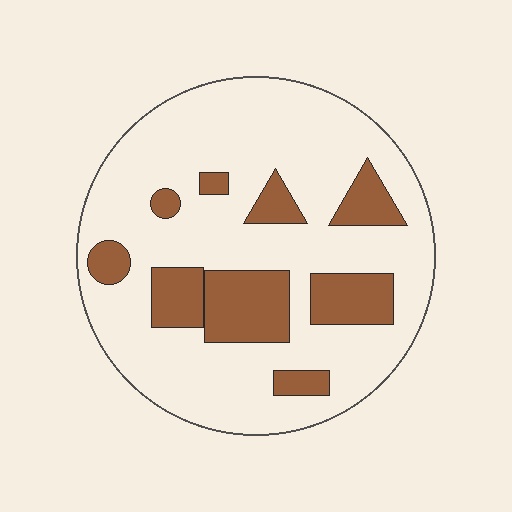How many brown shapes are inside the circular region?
9.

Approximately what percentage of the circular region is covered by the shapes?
Approximately 25%.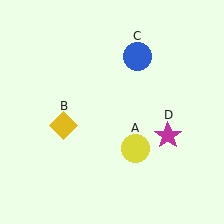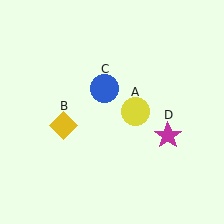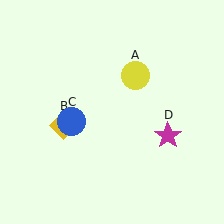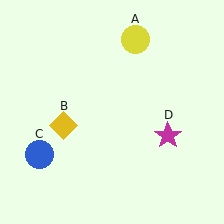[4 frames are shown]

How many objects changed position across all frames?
2 objects changed position: yellow circle (object A), blue circle (object C).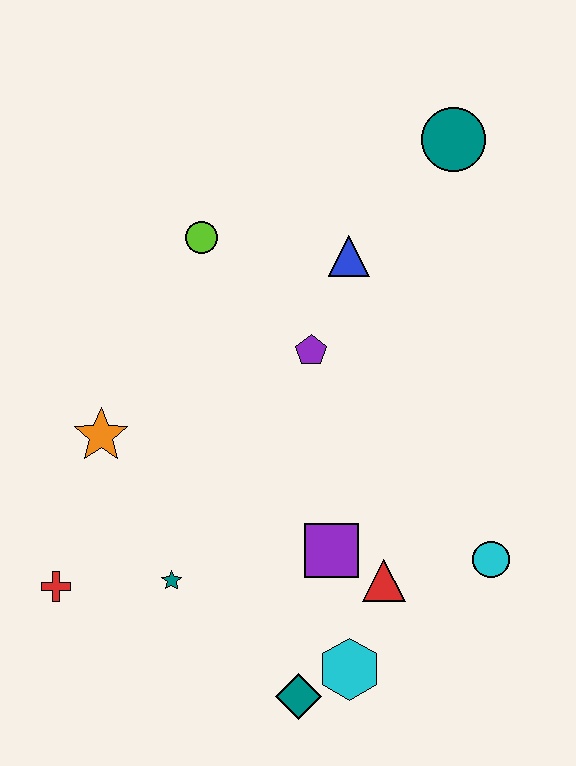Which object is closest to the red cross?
The teal star is closest to the red cross.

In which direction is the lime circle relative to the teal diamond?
The lime circle is above the teal diamond.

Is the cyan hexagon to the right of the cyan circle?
No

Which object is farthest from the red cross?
The teal circle is farthest from the red cross.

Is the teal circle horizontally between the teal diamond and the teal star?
No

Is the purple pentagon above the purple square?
Yes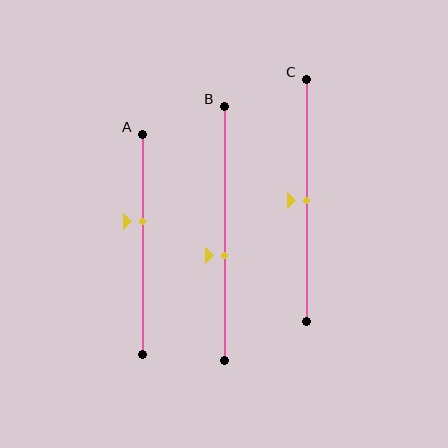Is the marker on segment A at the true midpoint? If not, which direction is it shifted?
No, the marker on segment A is shifted upward by about 10% of the segment length.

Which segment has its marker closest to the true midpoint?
Segment C has its marker closest to the true midpoint.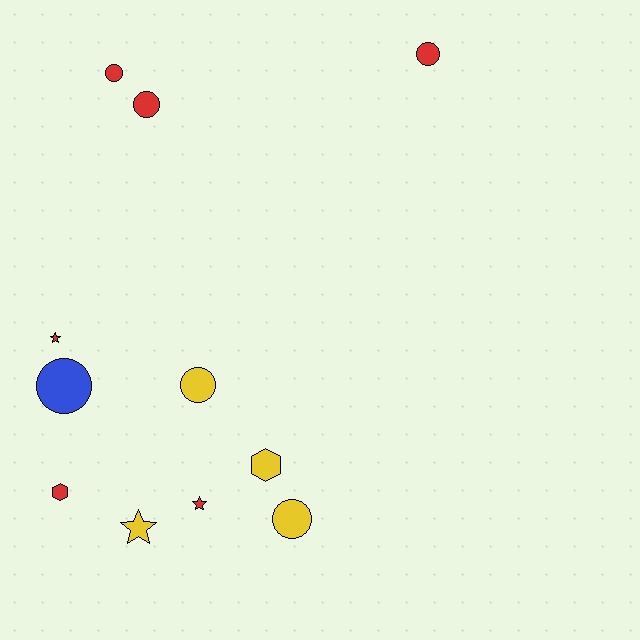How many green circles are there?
There are no green circles.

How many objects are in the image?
There are 11 objects.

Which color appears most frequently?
Red, with 6 objects.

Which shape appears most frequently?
Circle, with 6 objects.